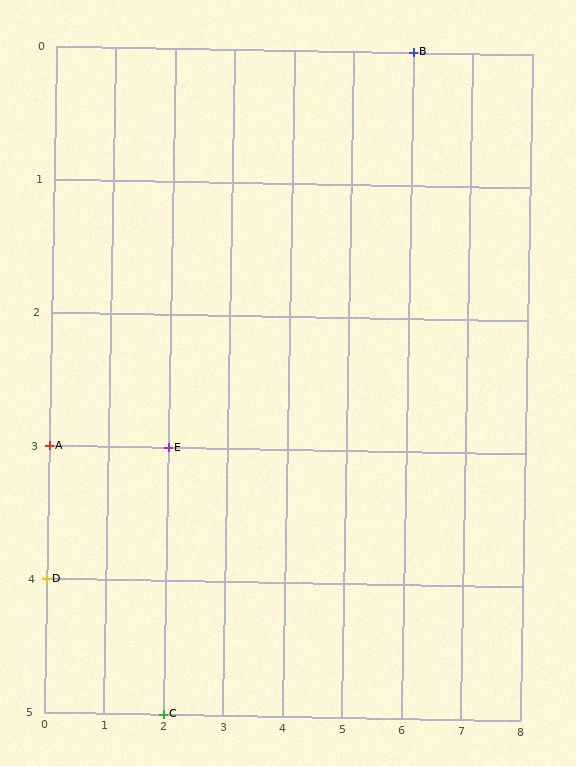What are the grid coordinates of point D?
Point D is at grid coordinates (0, 4).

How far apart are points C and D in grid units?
Points C and D are 2 columns and 1 row apart (about 2.2 grid units diagonally).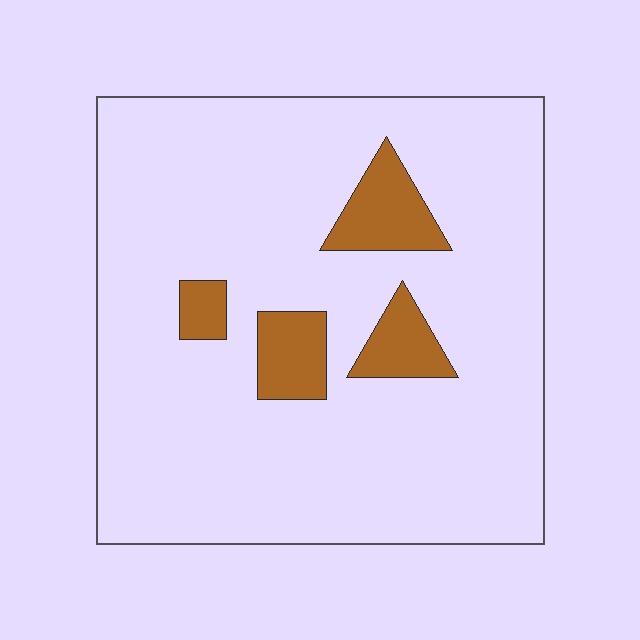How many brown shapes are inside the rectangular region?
4.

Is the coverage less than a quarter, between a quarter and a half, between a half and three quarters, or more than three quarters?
Less than a quarter.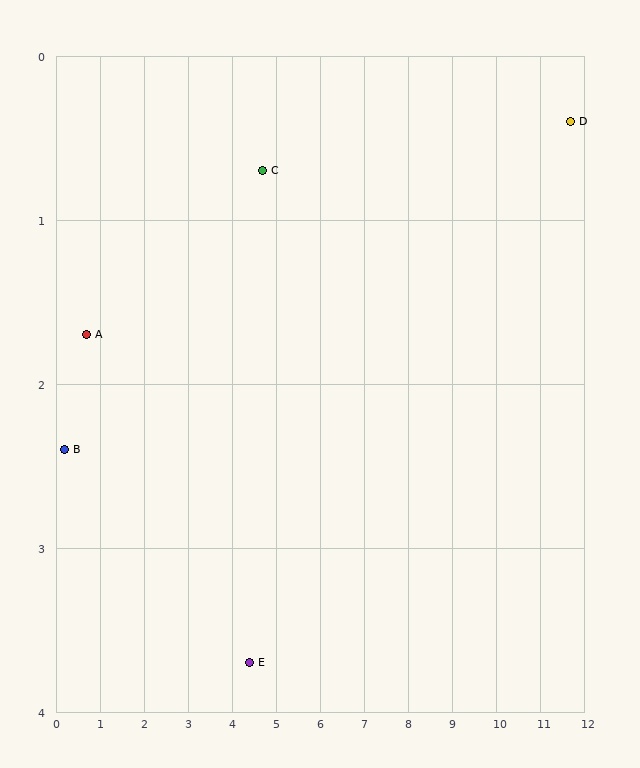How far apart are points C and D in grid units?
Points C and D are about 7.0 grid units apart.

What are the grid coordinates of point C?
Point C is at approximately (4.7, 0.7).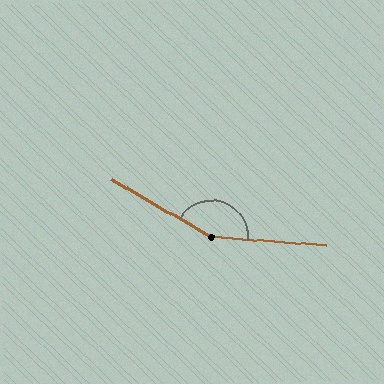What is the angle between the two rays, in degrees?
Approximately 154 degrees.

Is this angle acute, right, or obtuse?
It is obtuse.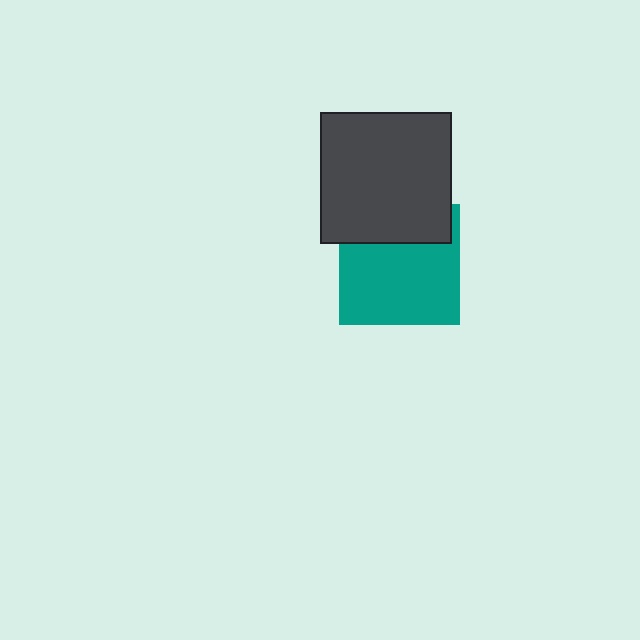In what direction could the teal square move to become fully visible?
The teal square could move down. That would shift it out from behind the dark gray square entirely.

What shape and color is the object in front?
The object in front is a dark gray square.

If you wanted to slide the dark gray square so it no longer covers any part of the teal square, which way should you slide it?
Slide it up — that is the most direct way to separate the two shapes.